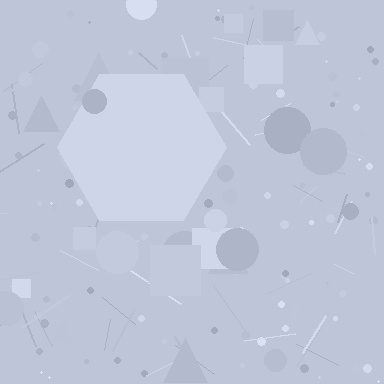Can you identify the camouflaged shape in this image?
The camouflaged shape is a hexagon.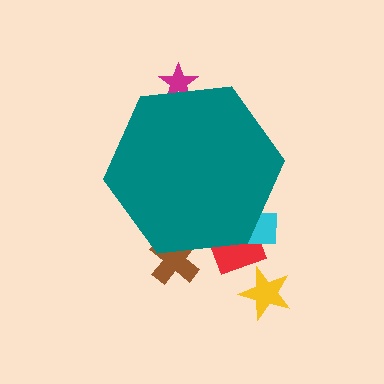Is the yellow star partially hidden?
No, the yellow star is fully visible.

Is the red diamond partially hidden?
Yes, the red diamond is partially hidden behind the teal hexagon.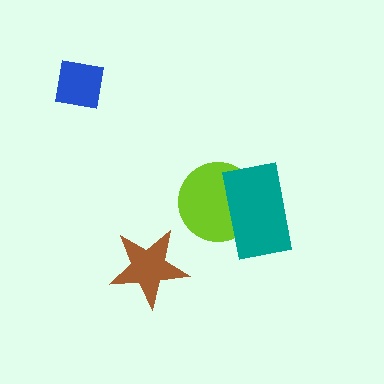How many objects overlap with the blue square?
0 objects overlap with the blue square.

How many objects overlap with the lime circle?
1 object overlaps with the lime circle.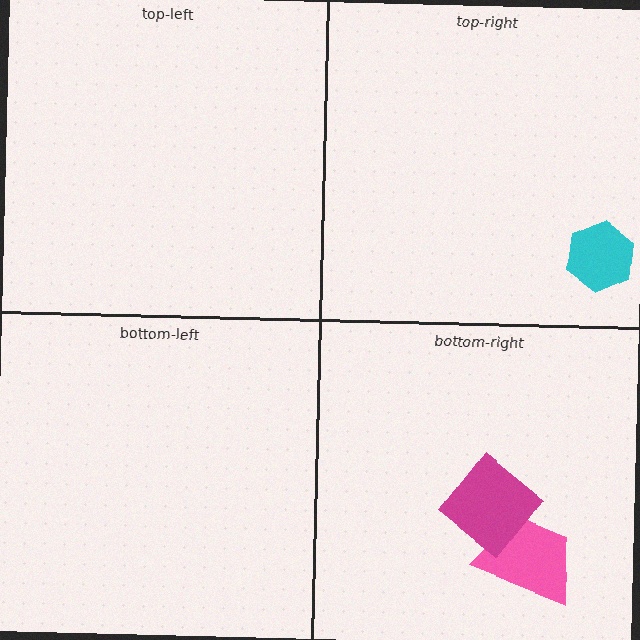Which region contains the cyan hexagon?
The top-right region.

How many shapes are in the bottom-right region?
2.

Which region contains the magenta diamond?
The bottom-right region.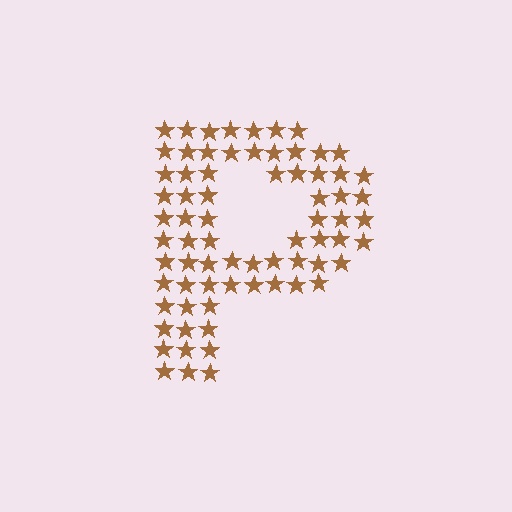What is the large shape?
The large shape is the letter P.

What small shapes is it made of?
It is made of small stars.